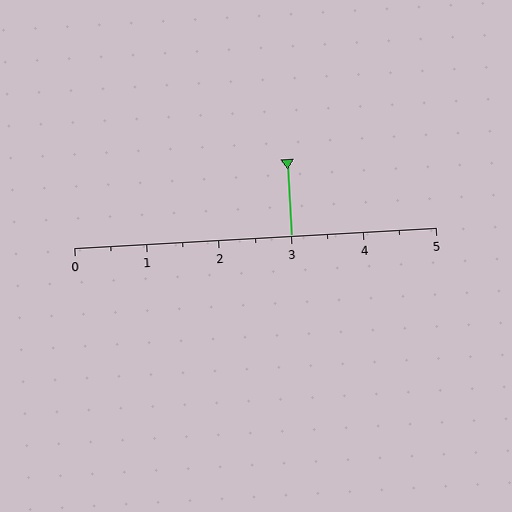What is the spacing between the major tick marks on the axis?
The major ticks are spaced 1 apart.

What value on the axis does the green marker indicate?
The marker indicates approximately 3.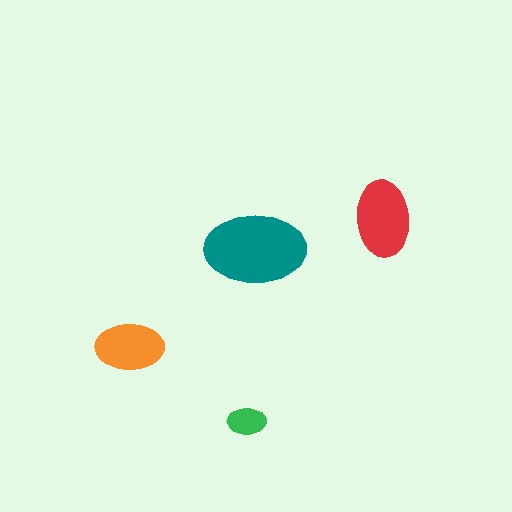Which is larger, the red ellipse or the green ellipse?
The red one.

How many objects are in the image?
There are 4 objects in the image.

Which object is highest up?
The red ellipse is topmost.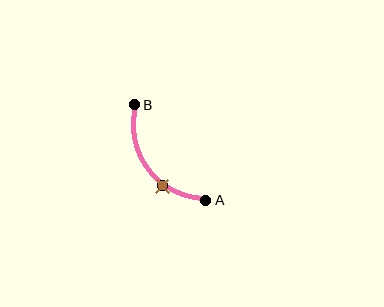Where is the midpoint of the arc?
The arc midpoint is the point on the curve farthest from the straight line joining A and B. It sits below and to the left of that line.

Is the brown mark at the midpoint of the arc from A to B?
No. The brown mark lies on the arc but is closer to endpoint A. The arc midpoint would be at the point on the curve equidistant along the arc from both A and B.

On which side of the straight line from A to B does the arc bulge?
The arc bulges below and to the left of the straight line connecting A and B.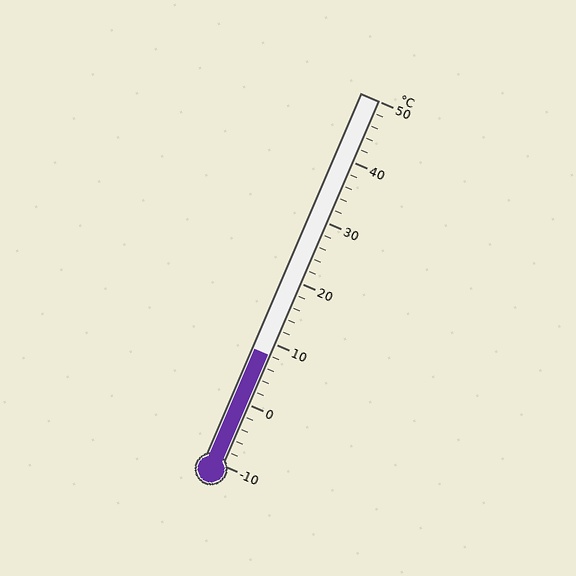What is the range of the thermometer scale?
The thermometer scale ranges from -10°C to 50°C.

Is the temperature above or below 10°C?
The temperature is below 10°C.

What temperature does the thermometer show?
The thermometer shows approximately 8°C.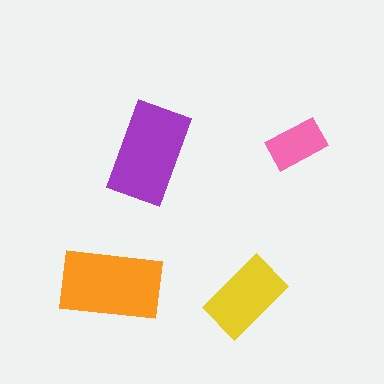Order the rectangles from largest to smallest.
the orange one, the purple one, the yellow one, the pink one.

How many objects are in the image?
There are 4 objects in the image.